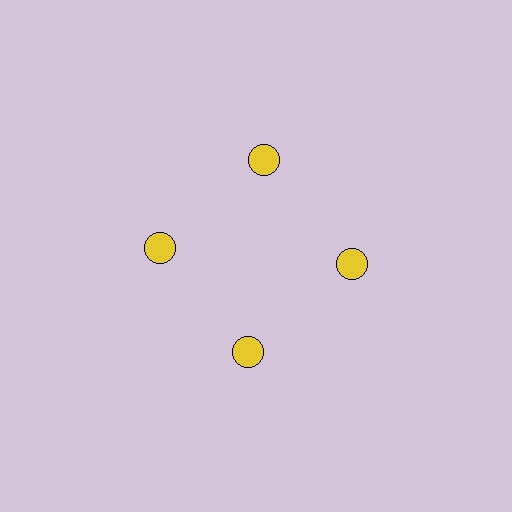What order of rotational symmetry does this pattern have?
This pattern has 4-fold rotational symmetry.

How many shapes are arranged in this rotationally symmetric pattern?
There are 4 shapes, arranged in 4 groups of 1.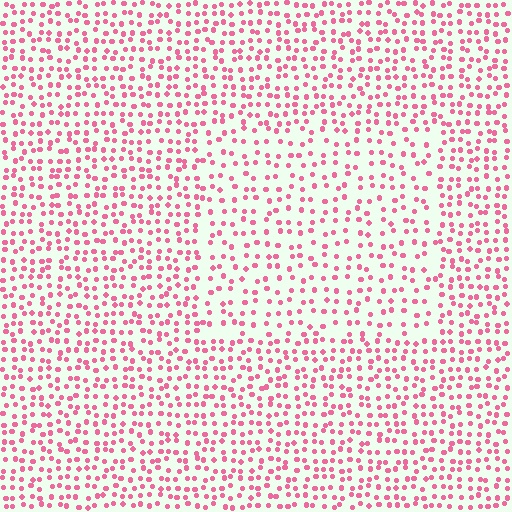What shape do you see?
I see a rectangle.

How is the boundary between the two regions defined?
The boundary is defined by a change in element density (approximately 1.6x ratio). All elements are the same color, size, and shape.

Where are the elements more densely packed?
The elements are more densely packed outside the rectangle boundary.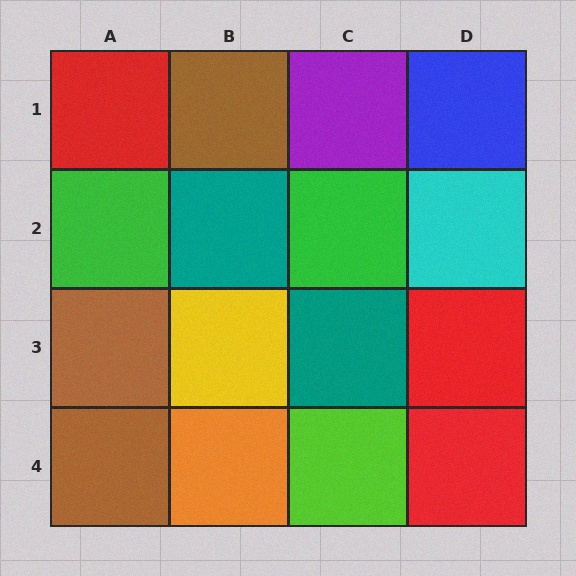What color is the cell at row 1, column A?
Red.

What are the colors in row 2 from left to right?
Green, teal, green, cyan.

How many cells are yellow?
1 cell is yellow.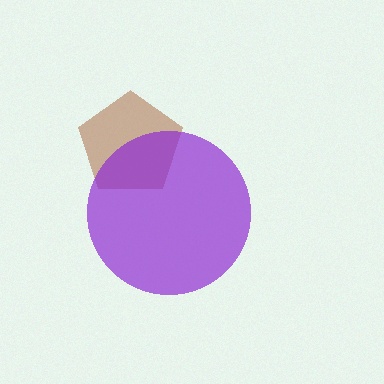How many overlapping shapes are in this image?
There are 2 overlapping shapes in the image.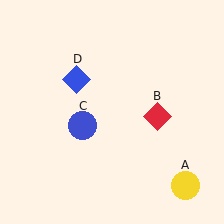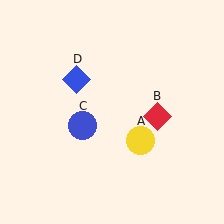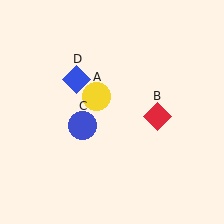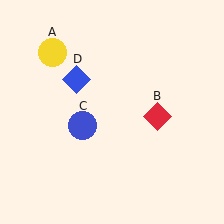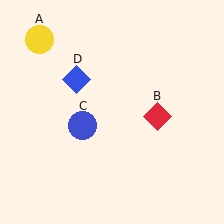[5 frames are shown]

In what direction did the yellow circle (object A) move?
The yellow circle (object A) moved up and to the left.